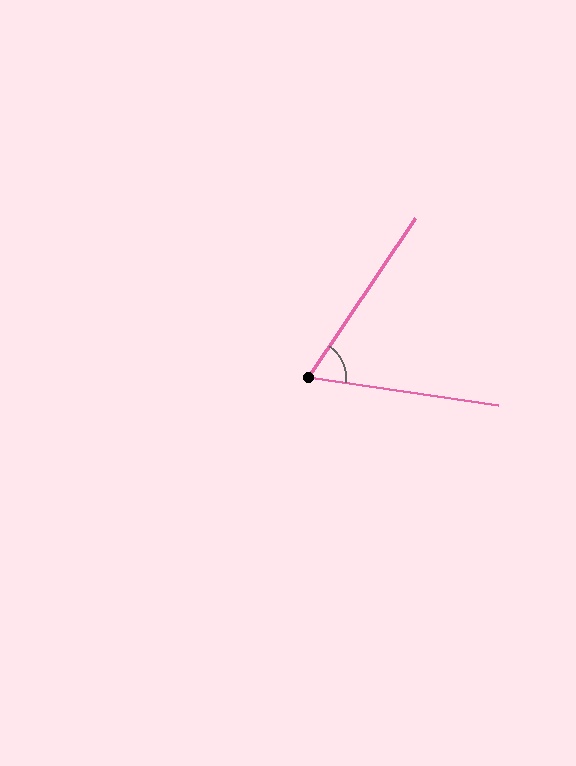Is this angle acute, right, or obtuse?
It is acute.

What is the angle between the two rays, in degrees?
Approximately 64 degrees.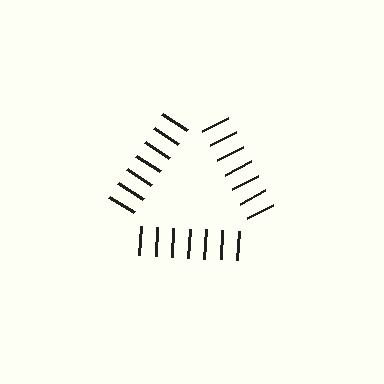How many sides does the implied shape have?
3 sides — the line-ends trace a triangle.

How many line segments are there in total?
21 — 7 along each of the 3 edges.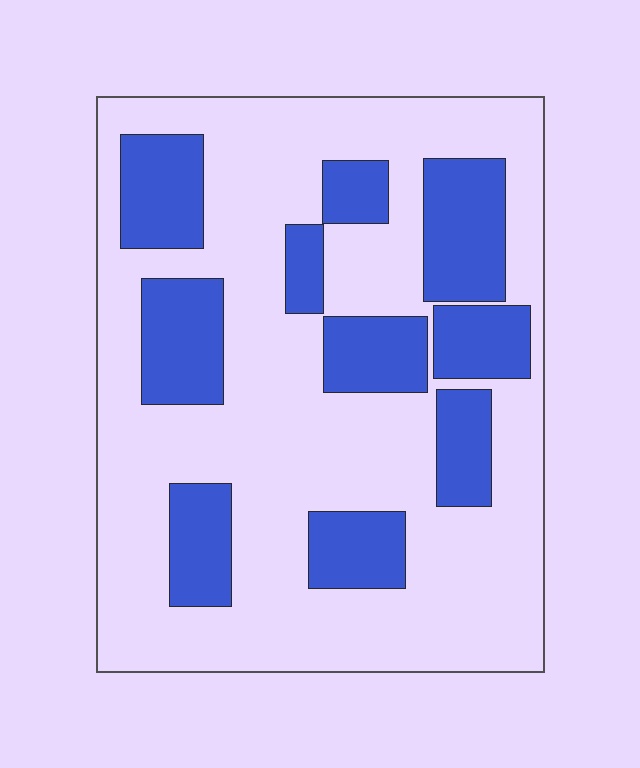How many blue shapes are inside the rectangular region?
10.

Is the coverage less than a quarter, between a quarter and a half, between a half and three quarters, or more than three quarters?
Between a quarter and a half.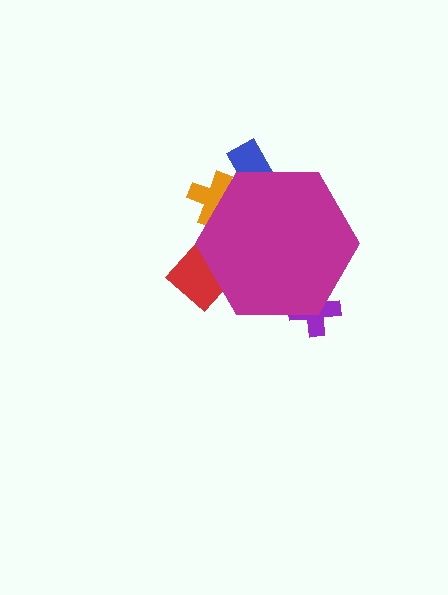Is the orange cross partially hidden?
Yes, the orange cross is partially hidden behind the magenta hexagon.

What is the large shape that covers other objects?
A magenta hexagon.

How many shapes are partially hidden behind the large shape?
4 shapes are partially hidden.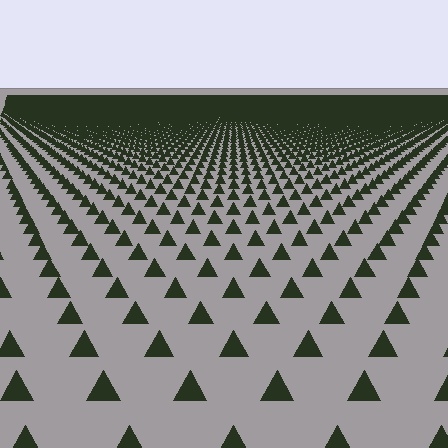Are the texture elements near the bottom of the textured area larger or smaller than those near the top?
Larger. Near the bottom, elements are closer to the viewer and appear at a bigger on-screen size.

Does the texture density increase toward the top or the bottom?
Density increases toward the top.